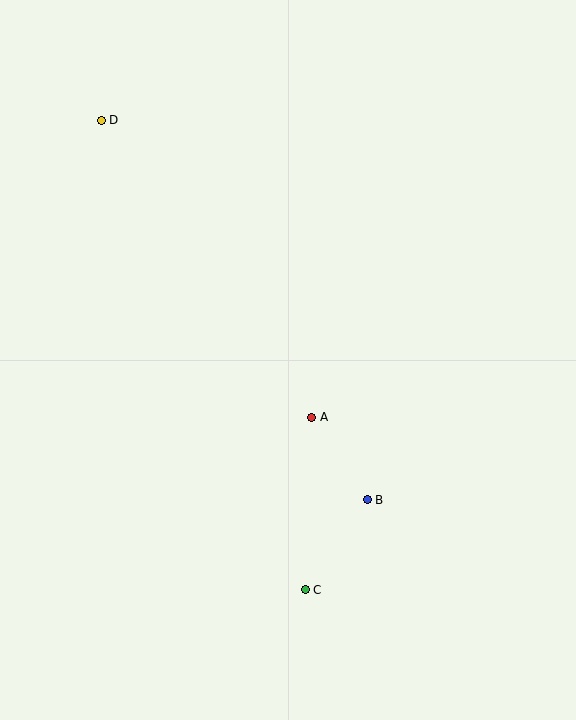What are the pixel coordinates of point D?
Point D is at (101, 120).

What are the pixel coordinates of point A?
Point A is at (312, 417).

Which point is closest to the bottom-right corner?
Point C is closest to the bottom-right corner.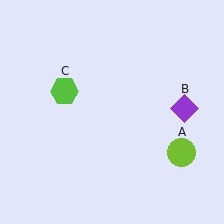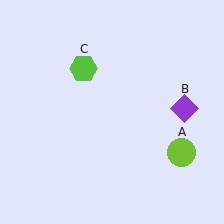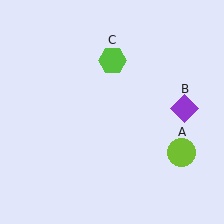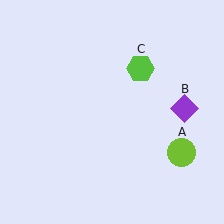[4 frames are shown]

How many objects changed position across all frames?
1 object changed position: lime hexagon (object C).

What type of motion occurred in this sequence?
The lime hexagon (object C) rotated clockwise around the center of the scene.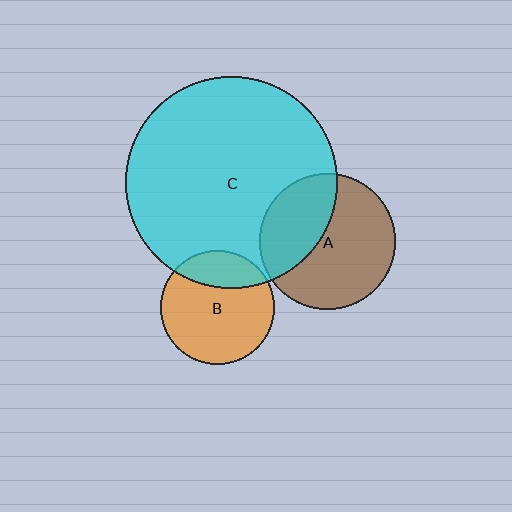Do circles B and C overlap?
Yes.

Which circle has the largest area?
Circle C (cyan).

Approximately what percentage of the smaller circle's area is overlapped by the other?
Approximately 25%.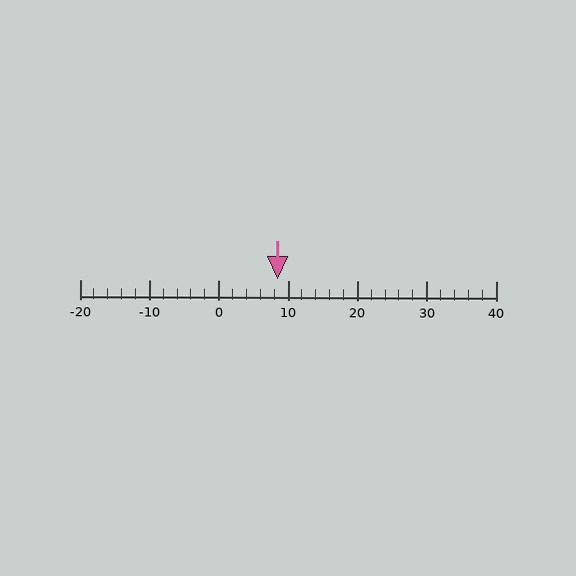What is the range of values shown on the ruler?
The ruler shows values from -20 to 40.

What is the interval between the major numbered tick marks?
The major tick marks are spaced 10 units apart.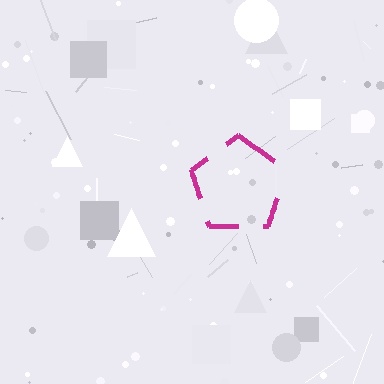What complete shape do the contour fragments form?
The contour fragments form a pentagon.